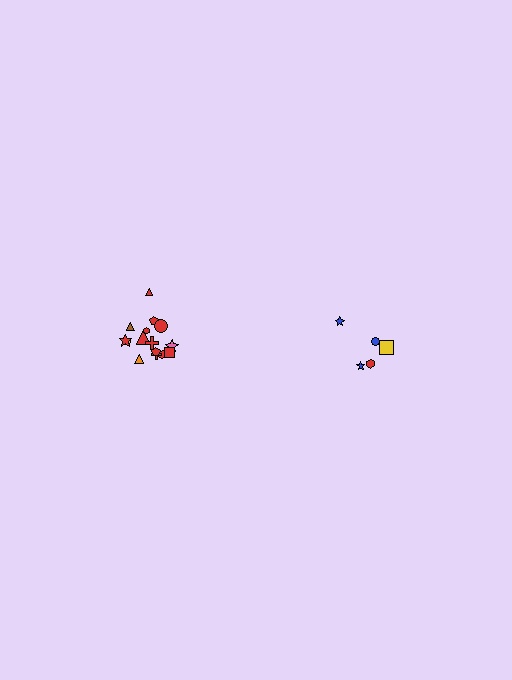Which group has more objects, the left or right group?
The left group.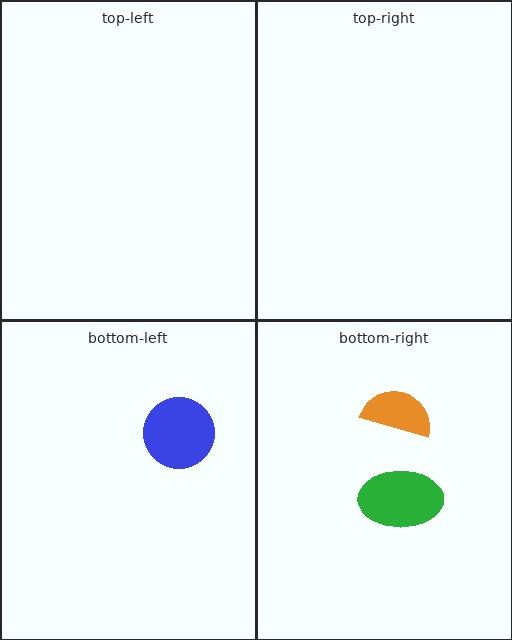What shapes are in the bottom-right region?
The green ellipse, the orange semicircle.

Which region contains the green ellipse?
The bottom-right region.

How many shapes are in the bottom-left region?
1.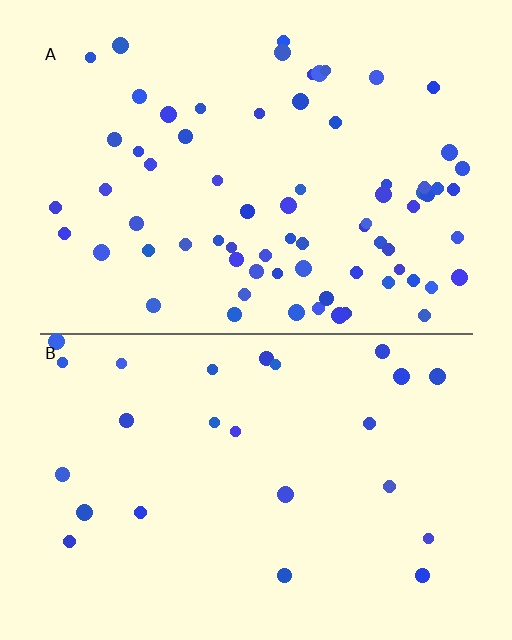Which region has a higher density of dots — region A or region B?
A (the top).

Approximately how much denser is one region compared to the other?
Approximately 2.8× — region A over region B.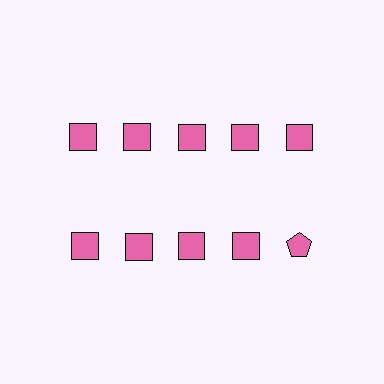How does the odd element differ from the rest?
It has a different shape: pentagon instead of square.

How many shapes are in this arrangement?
There are 10 shapes arranged in a grid pattern.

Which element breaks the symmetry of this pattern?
The pink pentagon in the second row, rightmost column breaks the symmetry. All other shapes are pink squares.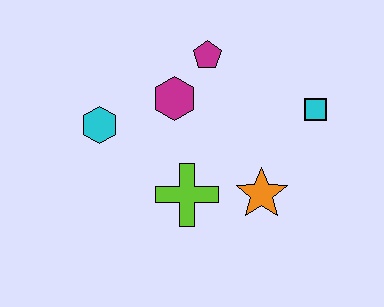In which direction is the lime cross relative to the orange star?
The lime cross is to the left of the orange star.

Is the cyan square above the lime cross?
Yes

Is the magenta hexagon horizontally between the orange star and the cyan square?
No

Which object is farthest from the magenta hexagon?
The cyan square is farthest from the magenta hexagon.